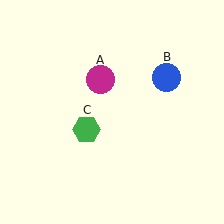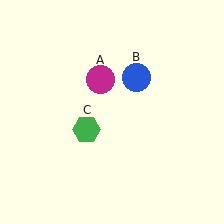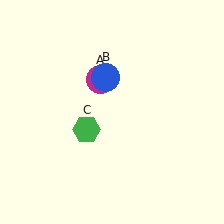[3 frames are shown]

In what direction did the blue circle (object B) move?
The blue circle (object B) moved left.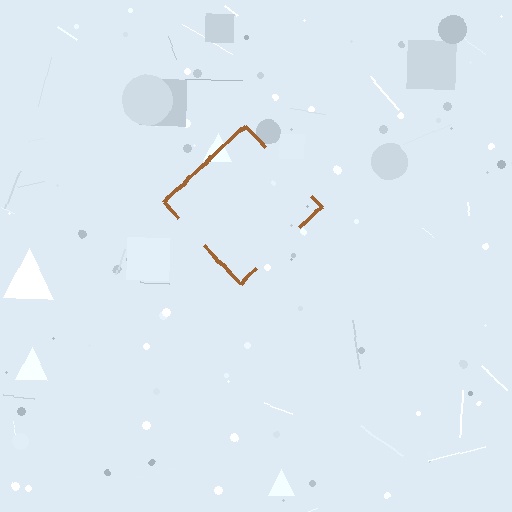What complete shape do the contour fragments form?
The contour fragments form a diamond.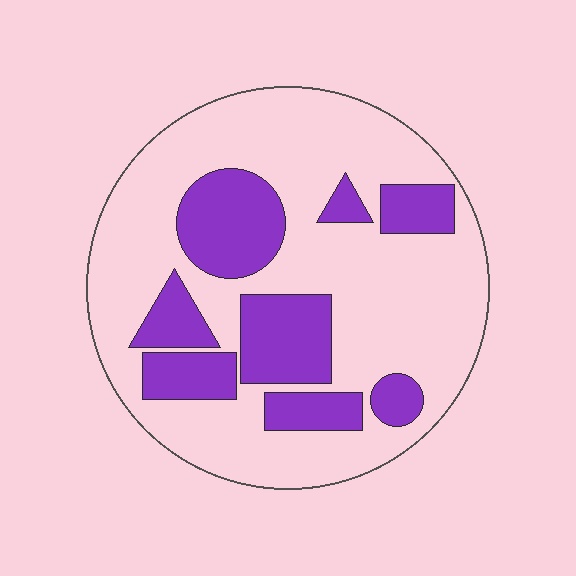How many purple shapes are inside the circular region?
8.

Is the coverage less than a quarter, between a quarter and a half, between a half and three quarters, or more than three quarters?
Between a quarter and a half.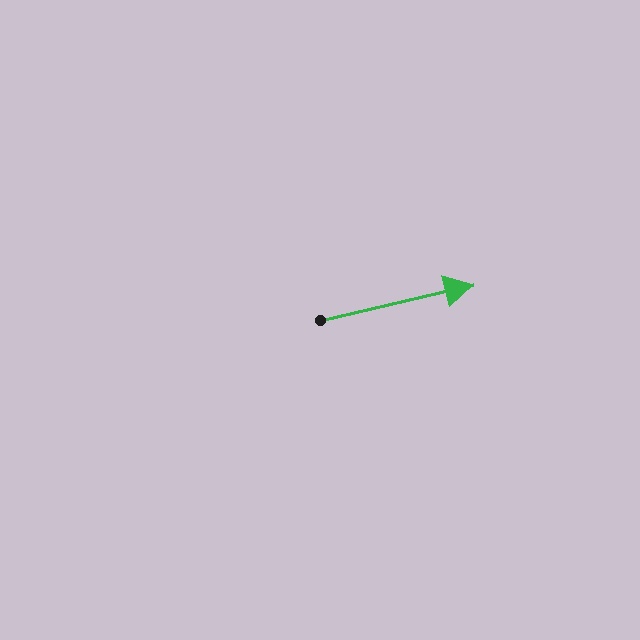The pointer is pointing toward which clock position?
Roughly 3 o'clock.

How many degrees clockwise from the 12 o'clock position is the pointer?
Approximately 77 degrees.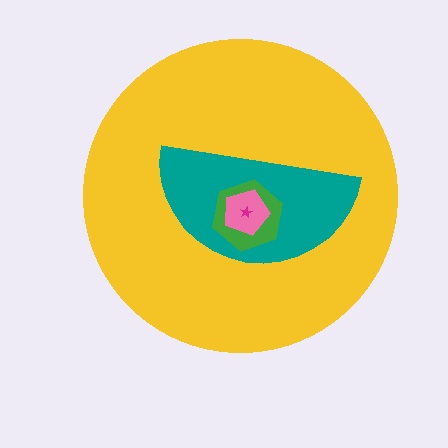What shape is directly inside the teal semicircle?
The green hexagon.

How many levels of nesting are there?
5.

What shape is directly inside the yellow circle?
The teal semicircle.